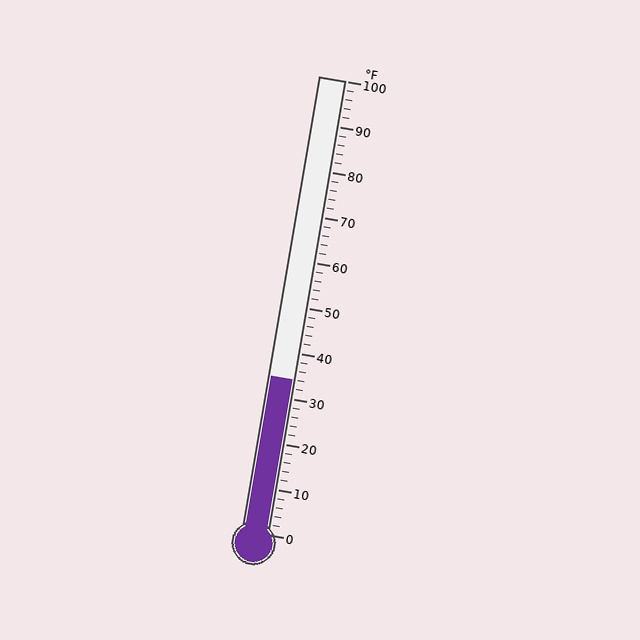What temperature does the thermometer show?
The thermometer shows approximately 34°F.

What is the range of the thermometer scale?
The thermometer scale ranges from 0°F to 100°F.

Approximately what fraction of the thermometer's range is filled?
The thermometer is filled to approximately 35% of its range.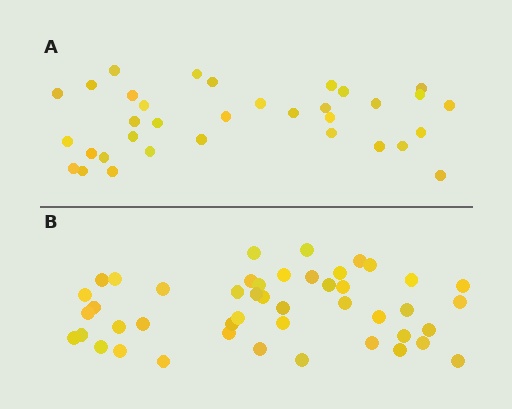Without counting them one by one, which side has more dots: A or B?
Region B (the bottom region) has more dots.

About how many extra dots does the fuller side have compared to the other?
Region B has roughly 12 or so more dots than region A.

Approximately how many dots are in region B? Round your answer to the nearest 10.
About 50 dots. (The exact count is 46, which rounds to 50.)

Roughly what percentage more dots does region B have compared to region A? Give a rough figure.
About 35% more.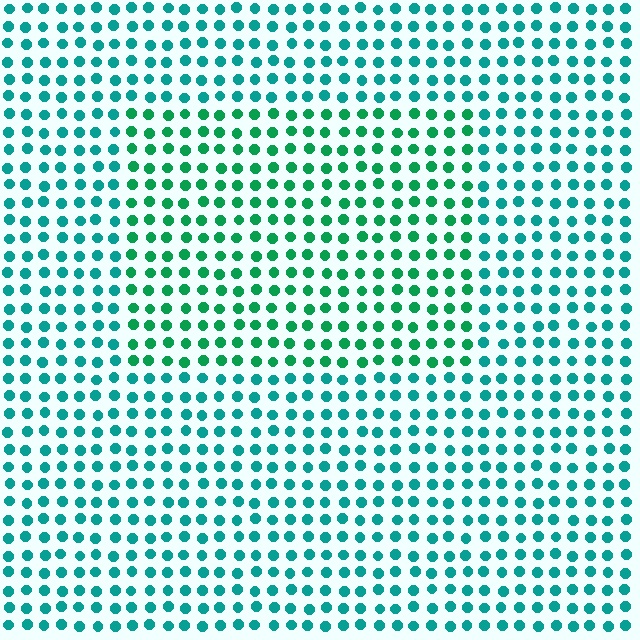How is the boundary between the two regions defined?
The boundary is defined purely by a slight shift in hue (about 28 degrees). Spacing, size, and orientation are identical on both sides.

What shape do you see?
I see a rectangle.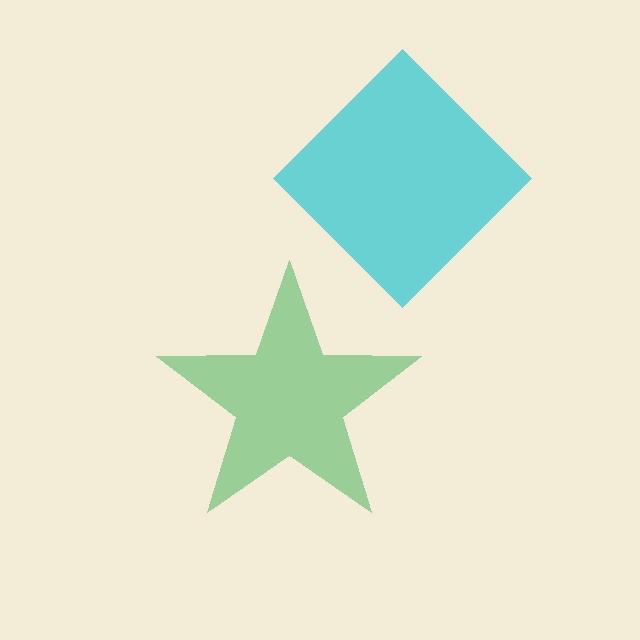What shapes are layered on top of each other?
The layered shapes are: a green star, a cyan diamond.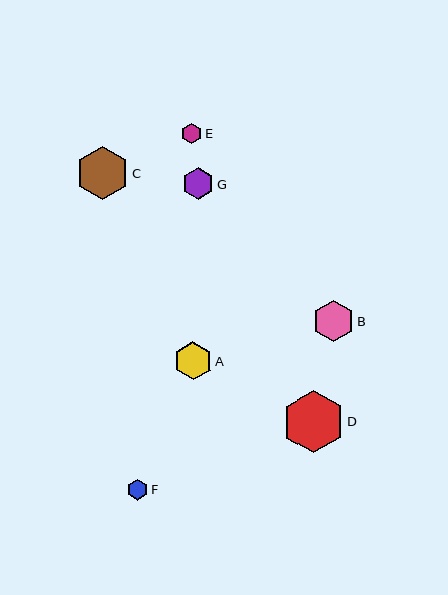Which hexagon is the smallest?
Hexagon F is the smallest with a size of approximately 21 pixels.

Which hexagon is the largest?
Hexagon D is the largest with a size of approximately 62 pixels.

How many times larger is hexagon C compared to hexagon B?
Hexagon C is approximately 1.3 times the size of hexagon B.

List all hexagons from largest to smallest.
From largest to smallest: D, C, B, A, G, E, F.